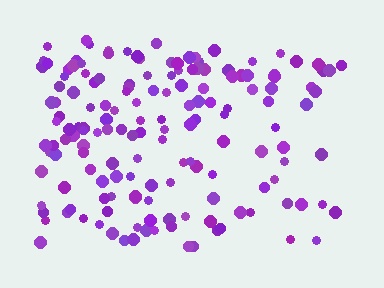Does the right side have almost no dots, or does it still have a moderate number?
Still a moderate number, just noticeably fewer than the left.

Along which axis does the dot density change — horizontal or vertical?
Horizontal.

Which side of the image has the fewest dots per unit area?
The right.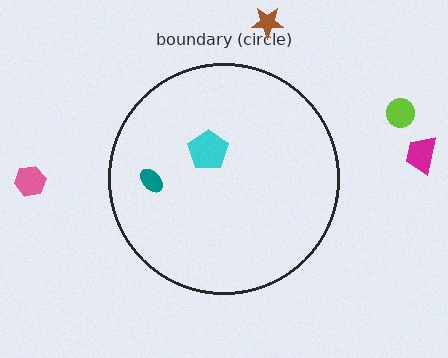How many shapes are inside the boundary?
2 inside, 4 outside.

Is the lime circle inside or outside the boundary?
Outside.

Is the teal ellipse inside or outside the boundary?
Inside.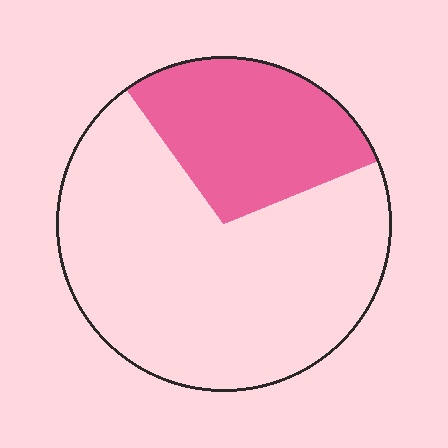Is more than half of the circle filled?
No.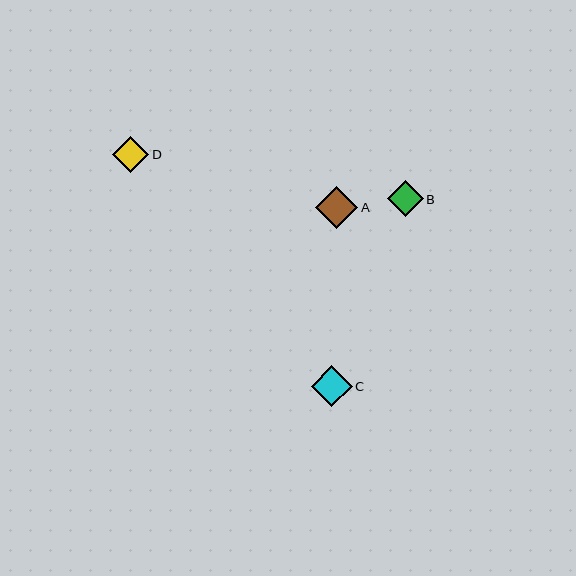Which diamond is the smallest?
Diamond D is the smallest with a size of approximately 36 pixels.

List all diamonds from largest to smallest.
From largest to smallest: A, C, B, D.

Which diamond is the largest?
Diamond A is the largest with a size of approximately 42 pixels.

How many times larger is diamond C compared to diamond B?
Diamond C is approximately 1.1 times the size of diamond B.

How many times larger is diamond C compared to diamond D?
Diamond C is approximately 1.1 times the size of diamond D.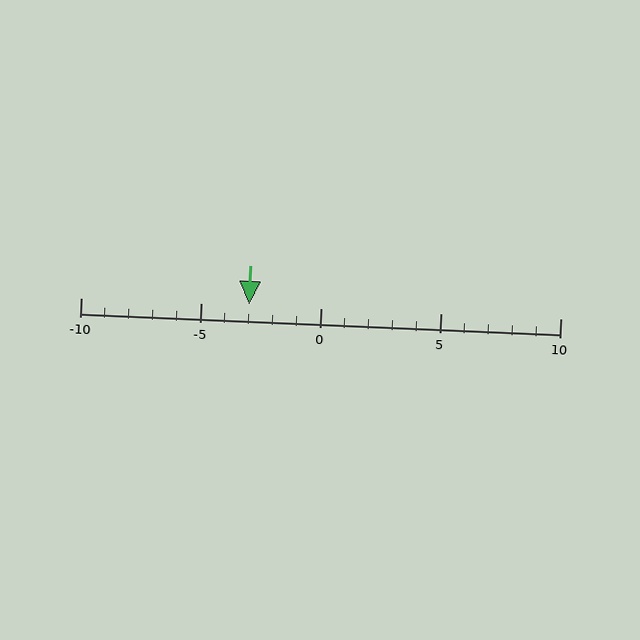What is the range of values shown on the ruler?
The ruler shows values from -10 to 10.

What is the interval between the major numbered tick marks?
The major tick marks are spaced 5 units apart.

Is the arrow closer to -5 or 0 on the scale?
The arrow is closer to -5.